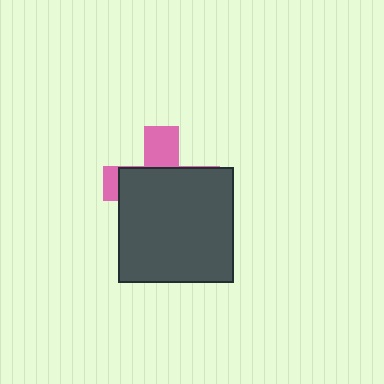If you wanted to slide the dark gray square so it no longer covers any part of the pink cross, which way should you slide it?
Slide it down — that is the most direct way to separate the two shapes.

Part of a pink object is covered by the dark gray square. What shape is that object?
It is a cross.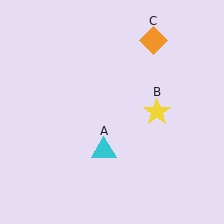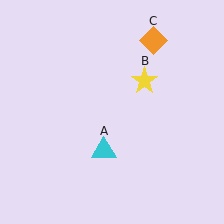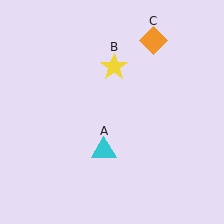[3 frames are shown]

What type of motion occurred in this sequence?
The yellow star (object B) rotated counterclockwise around the center of the scene.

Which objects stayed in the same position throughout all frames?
Cyan triangle (object A) and orange diamond (object C) remained stationary.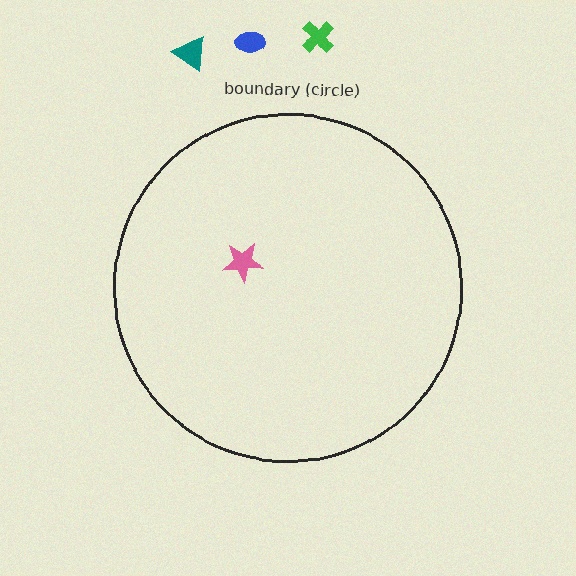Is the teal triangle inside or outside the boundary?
Outside.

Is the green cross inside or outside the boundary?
Outside.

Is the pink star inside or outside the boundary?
Inside.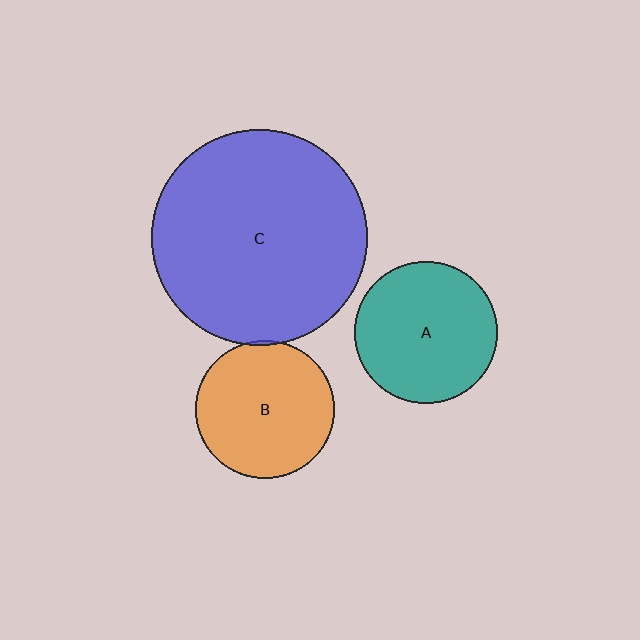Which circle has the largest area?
Circle C (blue).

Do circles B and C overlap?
Yes.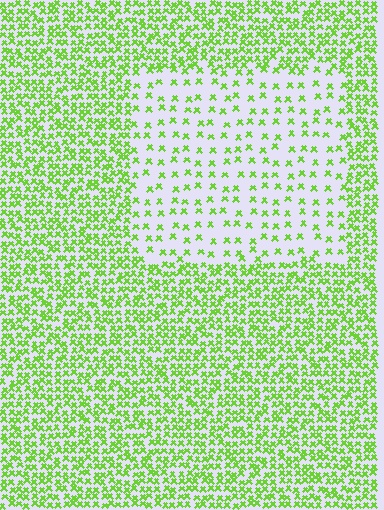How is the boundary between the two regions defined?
The boundary is defined by a change in element density (approximately 2.8x ratio). All elements are the same color, size, and shape.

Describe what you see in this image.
The image contains small lime elements arranged at two different densities. A rectangle-shaped region is visible where the elements are less densely packed than the surrounding area.